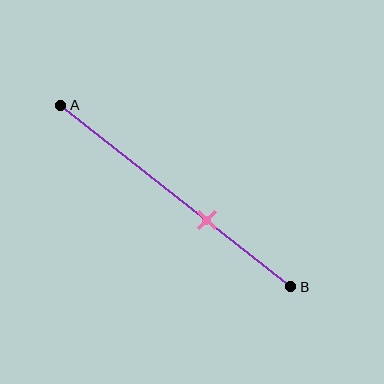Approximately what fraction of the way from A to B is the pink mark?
The pink mark is approximately 65% of the way from A to B.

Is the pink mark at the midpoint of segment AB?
No, the mark is at about 65% from A, not at the 50% midpoint.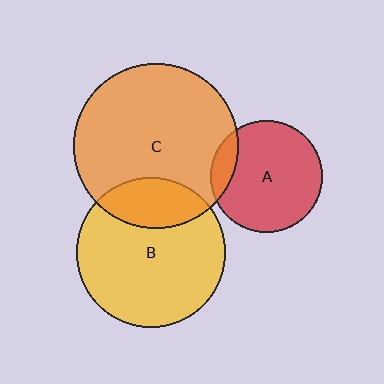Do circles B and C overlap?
Yes.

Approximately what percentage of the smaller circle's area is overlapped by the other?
Approximately 25%.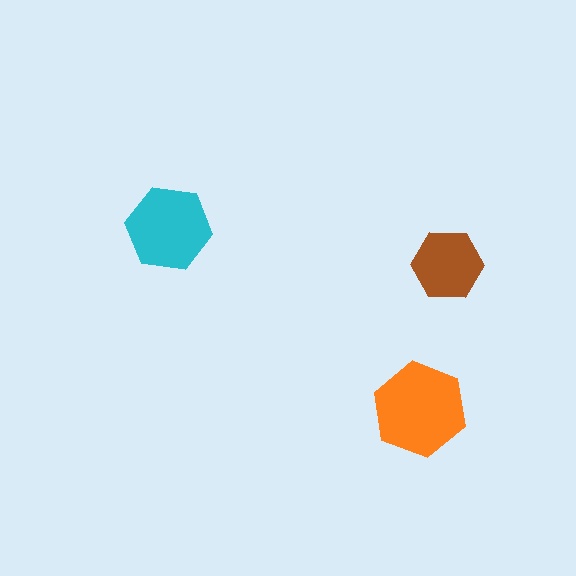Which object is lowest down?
The orange hexagon is bottommost.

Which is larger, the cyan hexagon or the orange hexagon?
The orange one.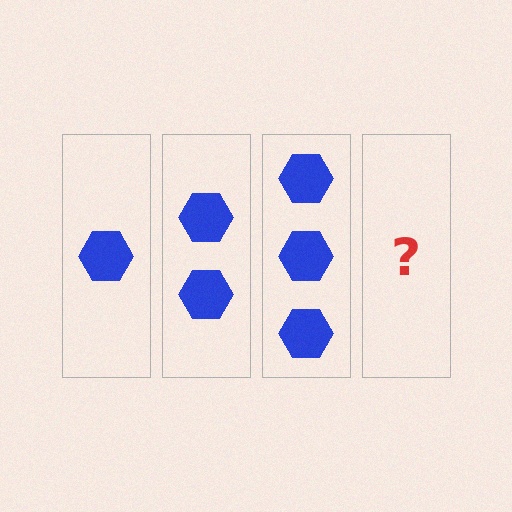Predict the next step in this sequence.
The next step is 4 hexagons.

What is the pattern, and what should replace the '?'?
The pattern is that each step adds one more hexagon. The '?' should be 4 hexagons.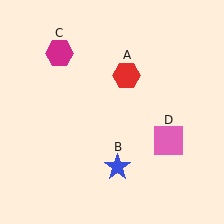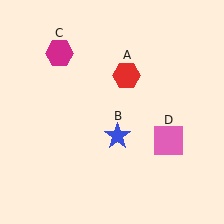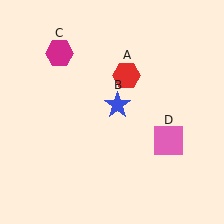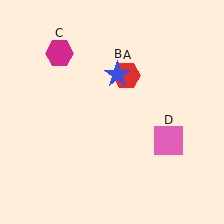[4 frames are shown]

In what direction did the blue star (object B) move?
The blue star (object B) moved up.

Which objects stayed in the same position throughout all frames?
Red hexagon (object A) and magenta hexagon (object C) and pink square (object D) remained stationary.